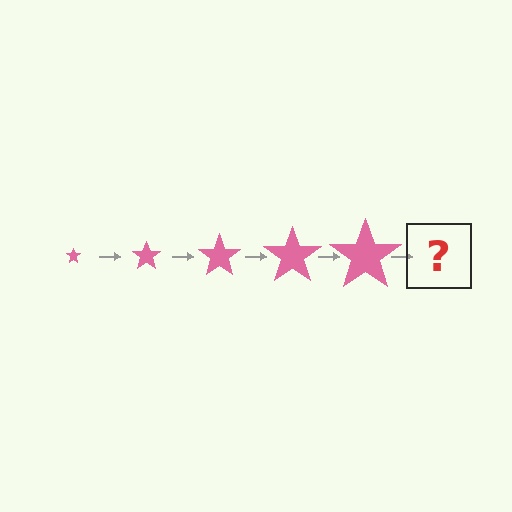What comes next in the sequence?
The next element should be a pink star, larger than the previous one.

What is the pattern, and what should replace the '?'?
The pattern is that the star gets progressively larger each step. The '?' should be a pink star, larger than the previous one.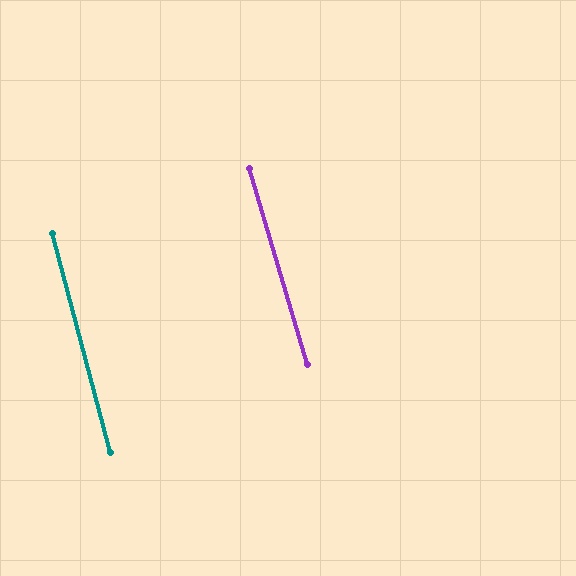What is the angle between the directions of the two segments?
Approximately 2 degrees.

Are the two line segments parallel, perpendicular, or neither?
Parallel — their directions differ by only 1.5°.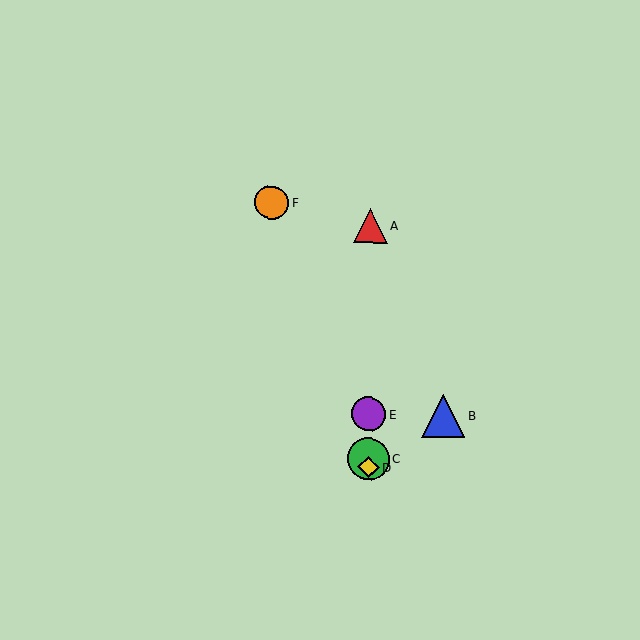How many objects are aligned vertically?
4 objects (A, C, D, E) are aligned vertically.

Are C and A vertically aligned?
Yes, both are at x≈368.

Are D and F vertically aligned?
No, D is at x≈368 and F is at x≈272.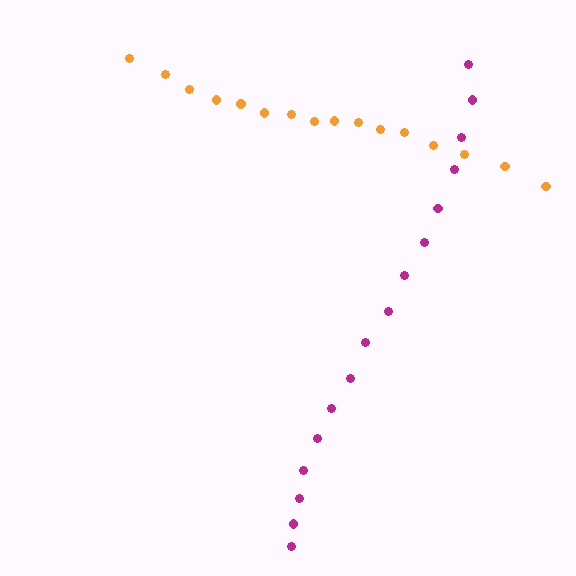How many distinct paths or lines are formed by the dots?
There are 2 distinct paths.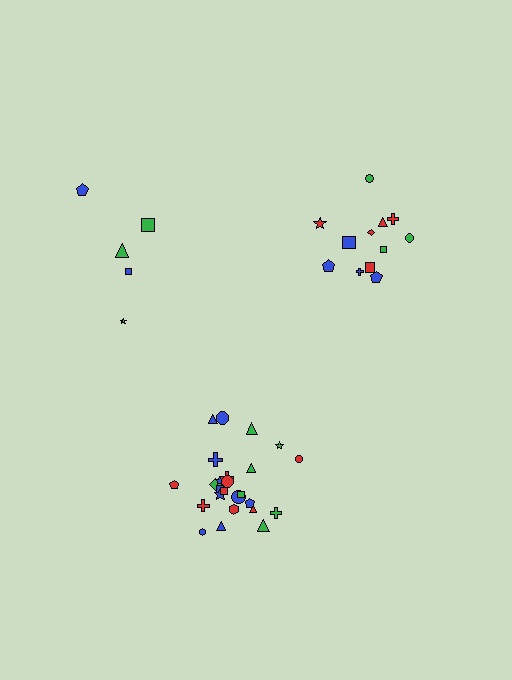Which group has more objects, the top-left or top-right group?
The top-right group.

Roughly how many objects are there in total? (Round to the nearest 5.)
Roughly 40 objects in total.